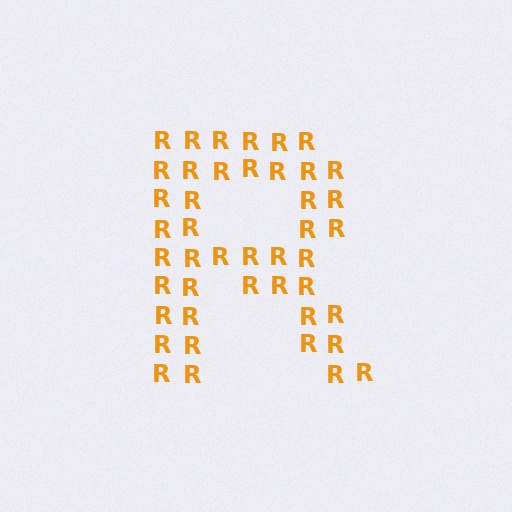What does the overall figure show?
The overall figure shows the letter R.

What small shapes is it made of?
It is made of small letter R's.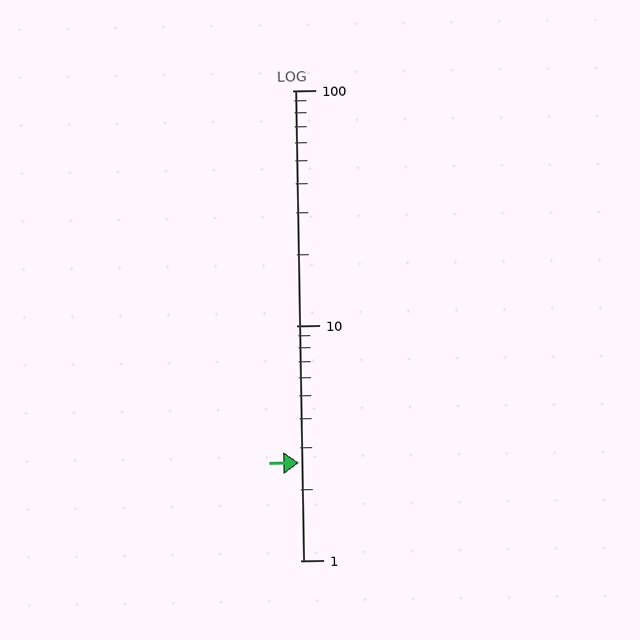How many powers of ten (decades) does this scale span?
The scale spans 2 decades, from 1 to 100.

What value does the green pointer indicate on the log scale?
The pointer indicates approximately 2.6.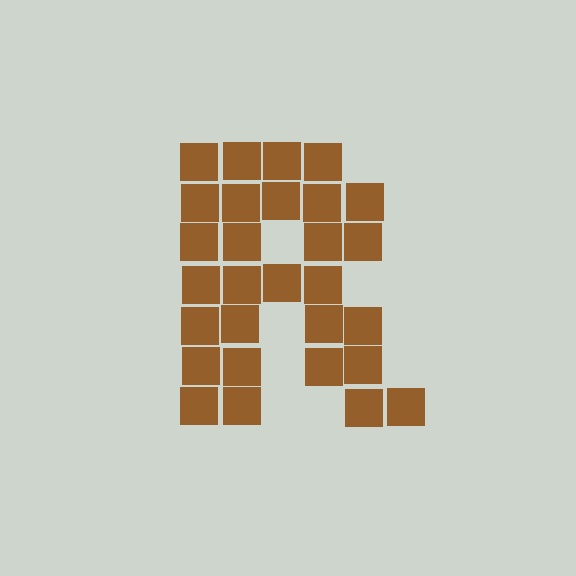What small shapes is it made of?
It is made of small squares.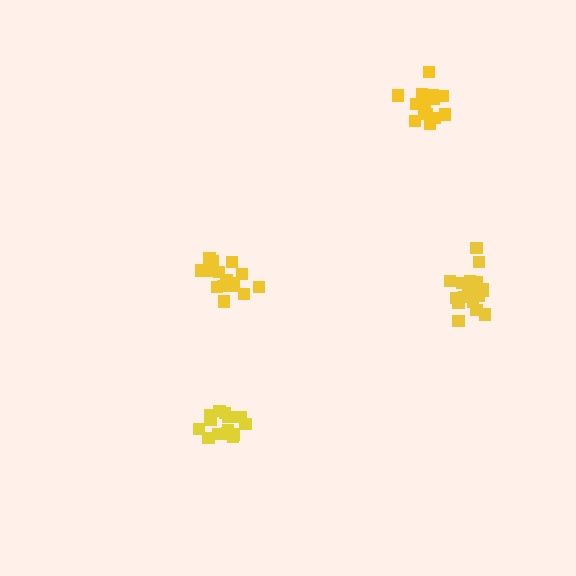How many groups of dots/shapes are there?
There are 4 groups.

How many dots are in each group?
Group 1: 14 dots, Group 2: 19 dots, Group 3: 14 dots, Group 4: 16 dots (63 total).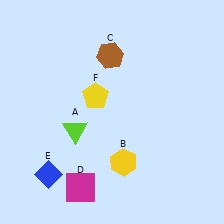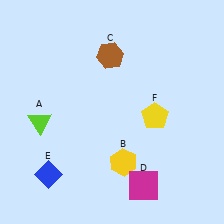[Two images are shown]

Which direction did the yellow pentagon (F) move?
The yellow pentagon (F) moved right.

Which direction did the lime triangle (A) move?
The lime triangle (A) moved left.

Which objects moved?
The objects that moved are: the lime triangle (A), the magenta square (D), the yellow pentagon (F).